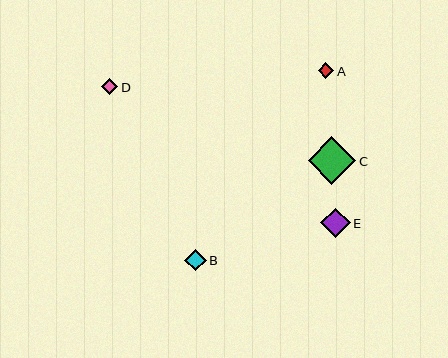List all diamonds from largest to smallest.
From largest to smallest: C, E, B, D, A.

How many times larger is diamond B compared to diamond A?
Diamond B is approximately 1.4 times the size of diamond A.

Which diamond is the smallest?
Diamond A is the smallest with a size of approximately 16 pixels.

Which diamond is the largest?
Diamond C is the largest with a size of approximately 48 pixels.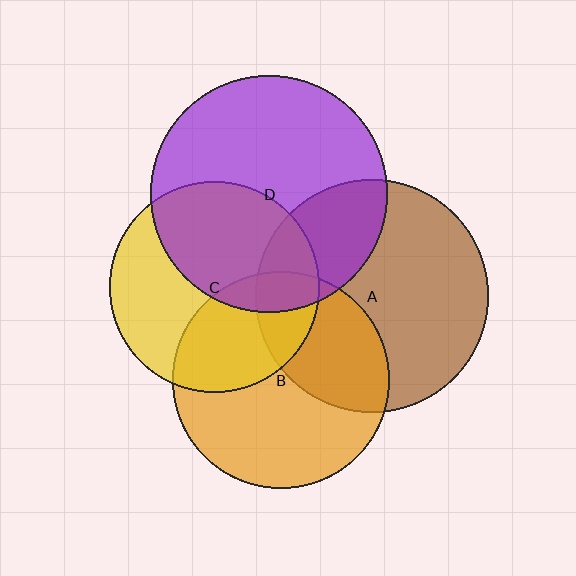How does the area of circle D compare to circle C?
Approximately 1.3 times.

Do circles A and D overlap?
Yes.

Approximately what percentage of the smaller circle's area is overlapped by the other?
Approximately 25%.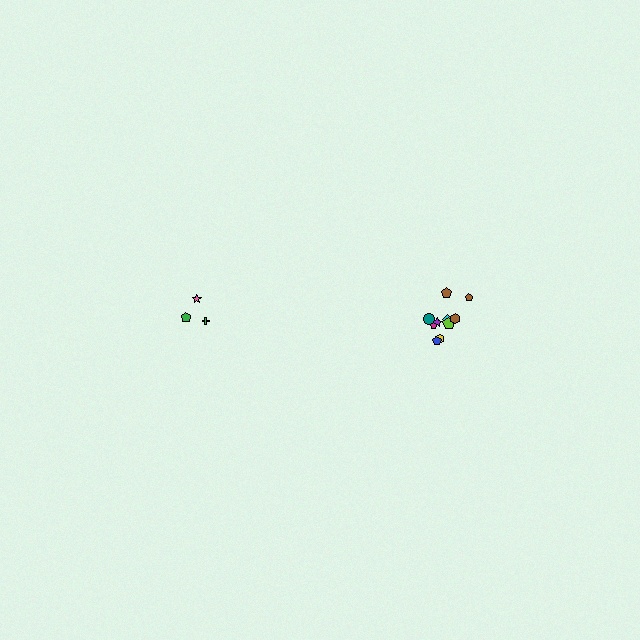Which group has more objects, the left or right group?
The right group.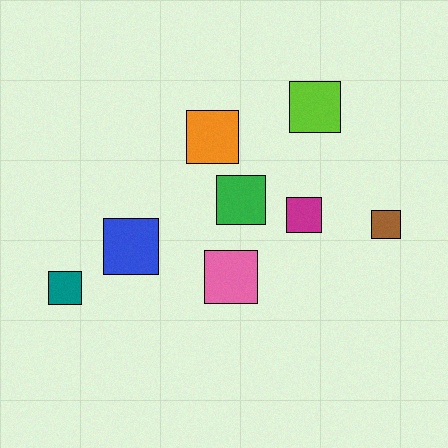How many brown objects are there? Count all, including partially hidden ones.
There is 1 brown object.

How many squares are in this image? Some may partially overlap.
There are 8 squares.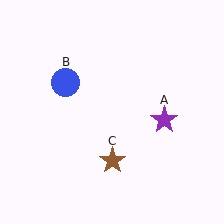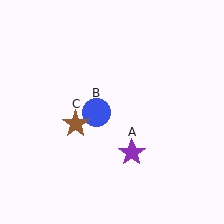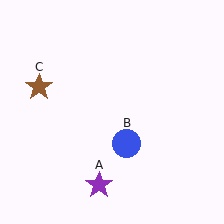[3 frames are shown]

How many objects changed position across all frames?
3 objects changed position: purple star (object A), blue circle (object B), brown star (object C).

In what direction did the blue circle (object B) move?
The blue circle (object B) moved down and to the right.